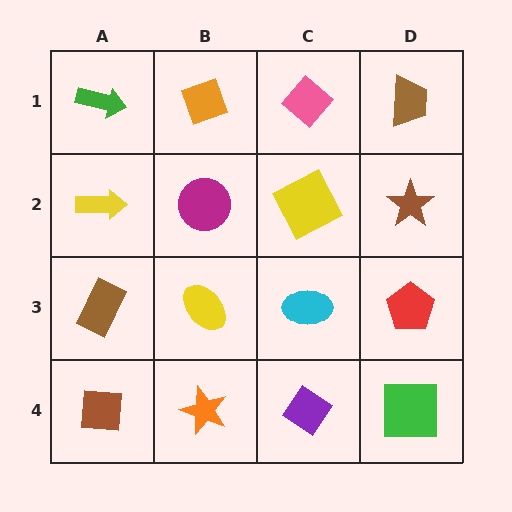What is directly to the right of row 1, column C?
A brown trapezoid.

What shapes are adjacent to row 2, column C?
A pink diamond (row 1, column C), a cyan ellipse (row 3, column C), a magenta circle (row 2, column B), a brown star (row 2, column D).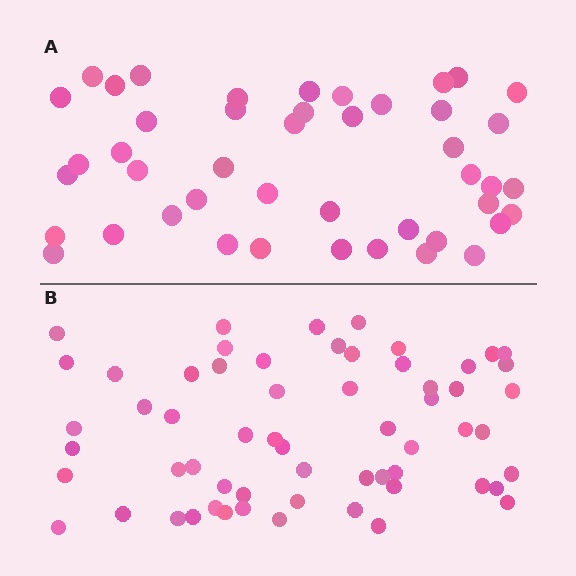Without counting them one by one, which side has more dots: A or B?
Region B (the bottom region) has more dots.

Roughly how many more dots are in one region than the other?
Region B has approximately 15 more dots than region A.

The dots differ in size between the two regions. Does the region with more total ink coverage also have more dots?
No. Region A has more total ink coverage because its dots are larger, but region B actually contains more individual dots. Total area can be misleading — the number of items is what matters here.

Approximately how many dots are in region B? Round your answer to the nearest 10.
About 60 dots.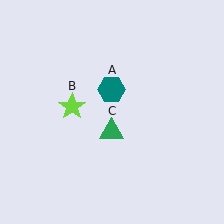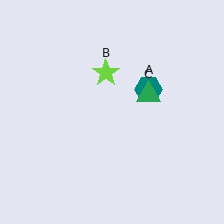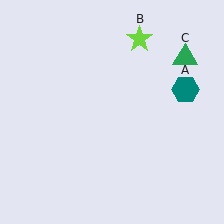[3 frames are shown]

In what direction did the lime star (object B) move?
The lime star (object B) moved up and to the right.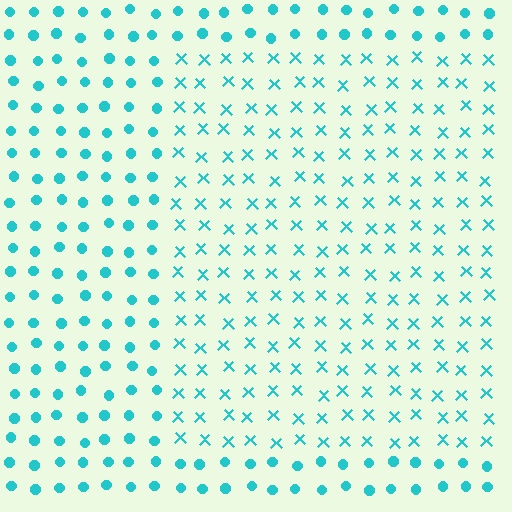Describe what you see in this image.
The image is filled with small cyan elements arranged in a uniform grid. A rectangle-shaped region contains X marks, while the surrounding area contains circles. The boundary is defined purely by the change in element shape.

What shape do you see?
I see a rectangle.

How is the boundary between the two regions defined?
The boundary is defined by a change in element shape: X marks inside vs. circles outside. All elements share the same color and spacing.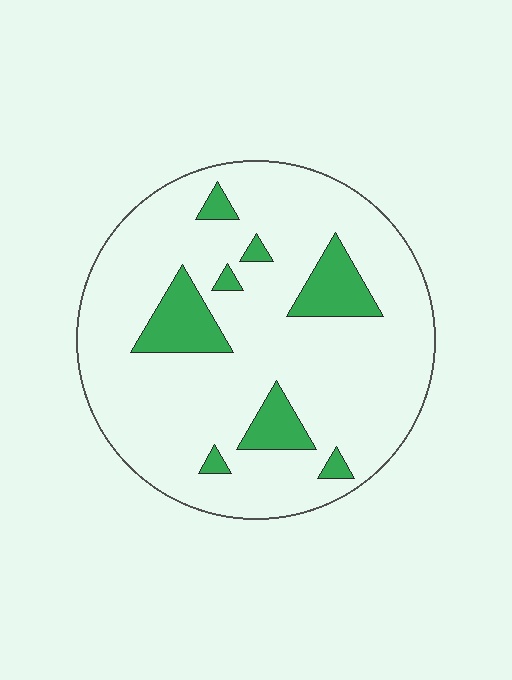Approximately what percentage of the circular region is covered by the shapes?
Approximately 15%.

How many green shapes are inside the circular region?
8.